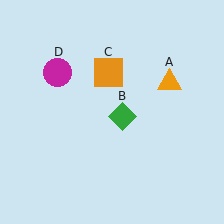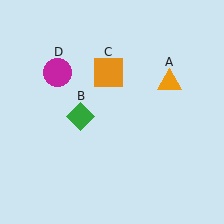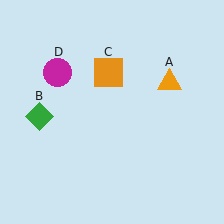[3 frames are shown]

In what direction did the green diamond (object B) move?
The green diamond (object B) moved left.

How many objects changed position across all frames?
1 object changed position: green diamond (object B).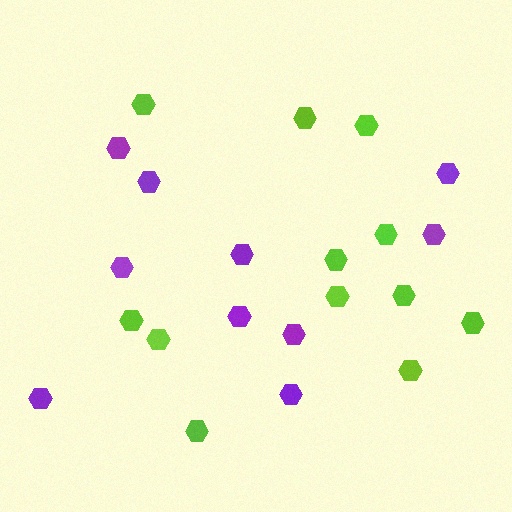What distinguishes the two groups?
There are 2 groups: one group of lime hexagons (12) and one group of purple hexagons (10).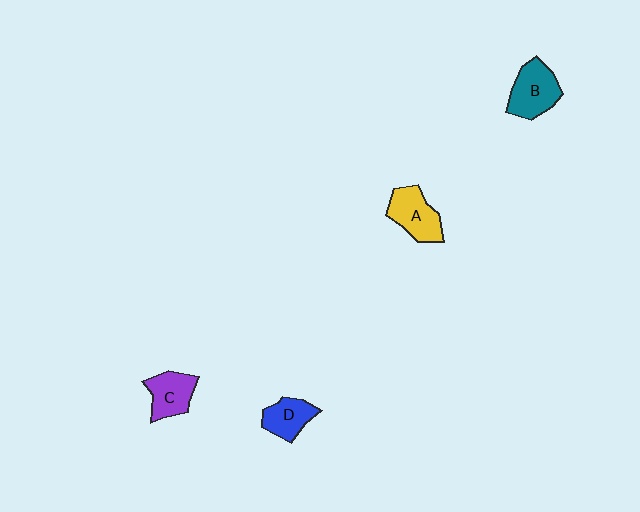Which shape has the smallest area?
Shape D (blue).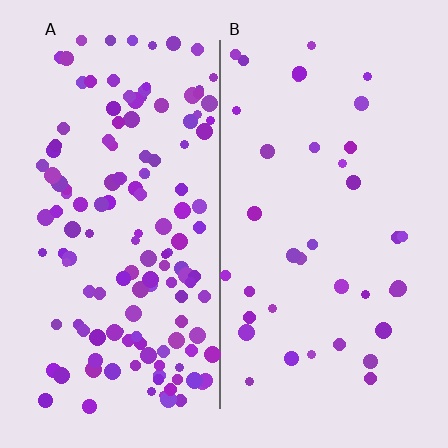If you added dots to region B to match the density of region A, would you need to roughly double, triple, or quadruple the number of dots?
Approximately quadruple.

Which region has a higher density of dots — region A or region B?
A (the left).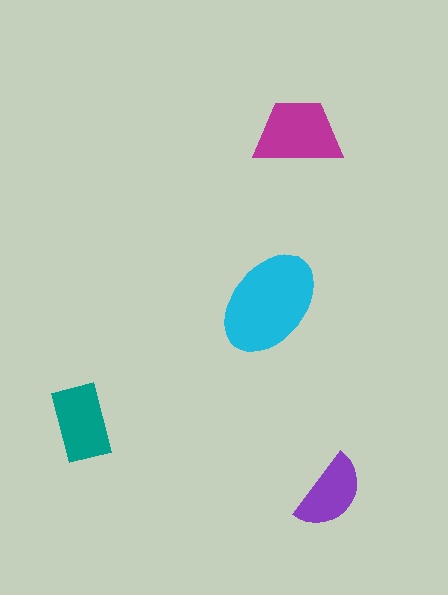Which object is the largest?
The cyan ellipse.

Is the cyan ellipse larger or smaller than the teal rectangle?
Larger.